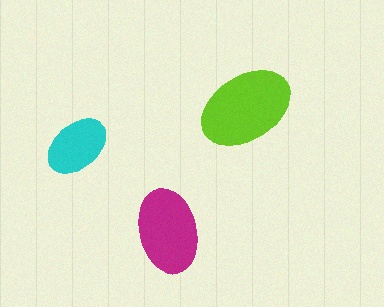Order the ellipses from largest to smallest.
the lime one, the magenta one, the cyan one.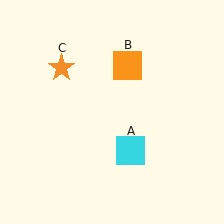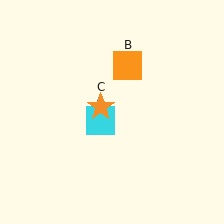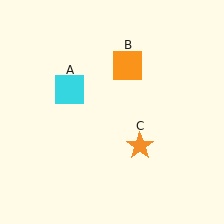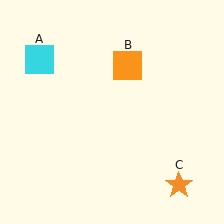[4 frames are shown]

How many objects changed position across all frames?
2 objects changed position: cyan square (object A), orange star (object C).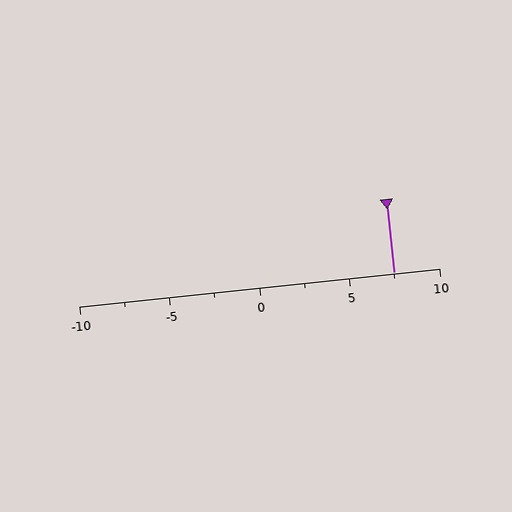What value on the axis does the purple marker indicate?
The marker indicates approximately 7.5.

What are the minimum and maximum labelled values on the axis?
The axis runs from -10 to 10.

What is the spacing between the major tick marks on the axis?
The major ticks are spaced 5 apart.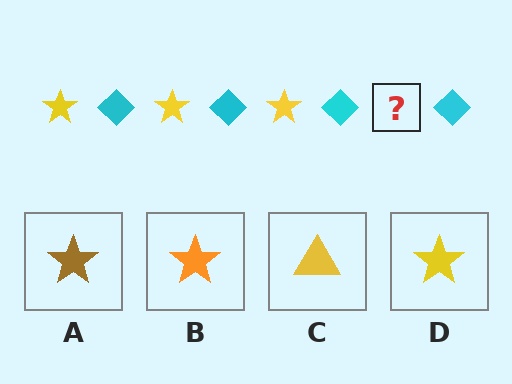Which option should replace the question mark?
Option D.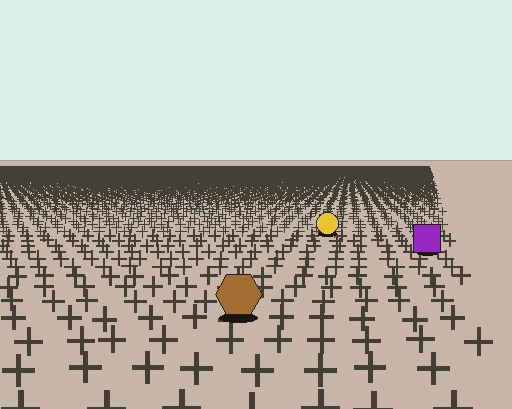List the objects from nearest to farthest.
From nearest to farthest: the brown hexagon, the purple square, the yellow circle.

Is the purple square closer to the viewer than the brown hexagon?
No. The brown hexagon is closer — you can tell from the texture gradient: the ground texture is coarser near it.